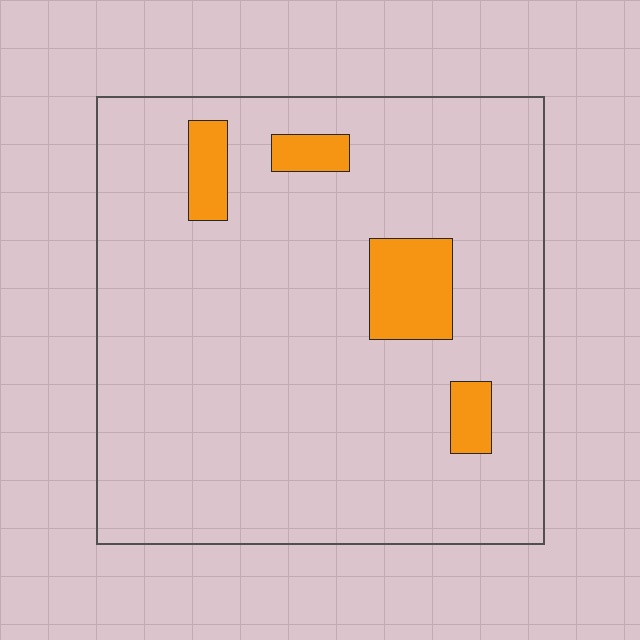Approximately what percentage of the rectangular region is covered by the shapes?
Approximately 10%.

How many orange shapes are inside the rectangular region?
4.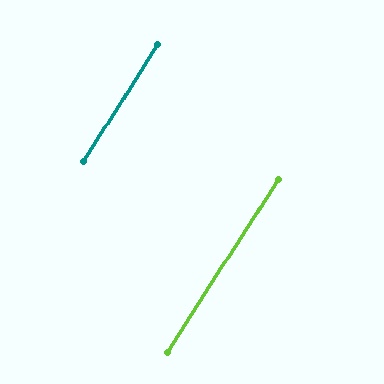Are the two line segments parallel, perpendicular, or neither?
Parallel — their directions differ by only 0.3°.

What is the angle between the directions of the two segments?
Approximately 0 degrees.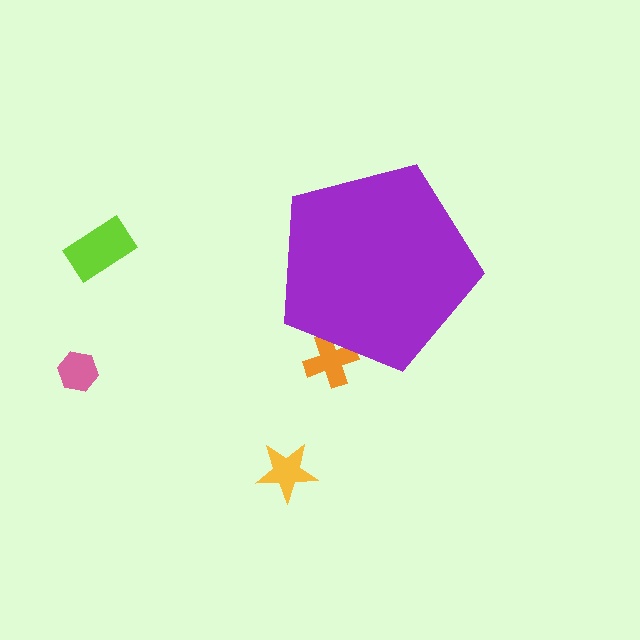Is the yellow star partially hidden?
No, the yellow star is fully visible.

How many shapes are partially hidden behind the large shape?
1 shape is partially hidden.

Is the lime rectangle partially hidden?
No, the lime rectangle is fully visible.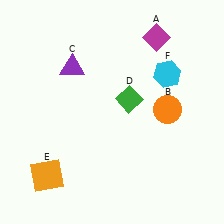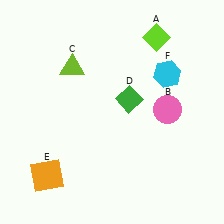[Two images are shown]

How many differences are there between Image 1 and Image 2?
There are 3 differences between the two images.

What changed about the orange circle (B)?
In Image 1, B is orange. In Image 2, it changed to pink.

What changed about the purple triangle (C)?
In Image 1, C is purple. In Image 2, it changed to lime.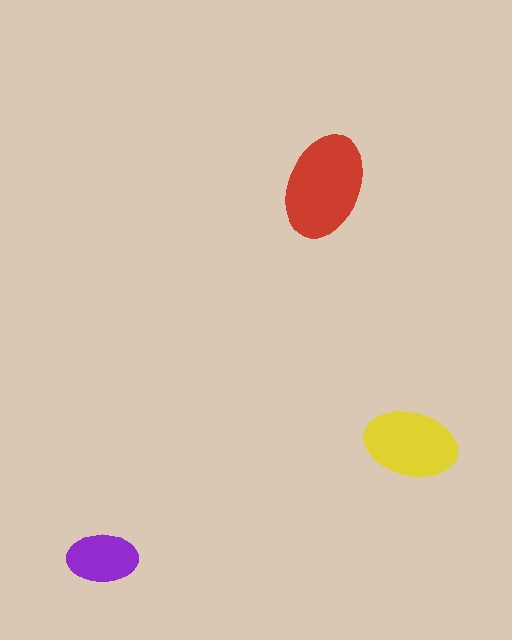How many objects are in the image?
There are 3 objects in the image.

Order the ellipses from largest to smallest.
the red one, the yellow one, the purple one.